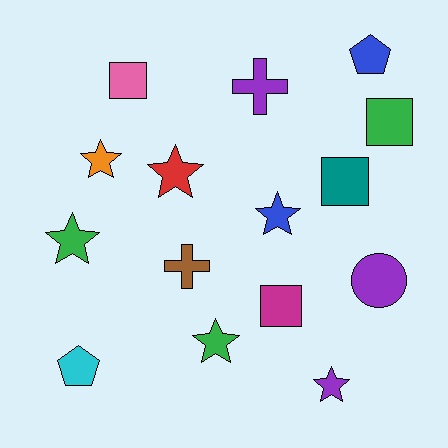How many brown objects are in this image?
There is 1 brown object.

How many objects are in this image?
There are 15 objects.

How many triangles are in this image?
There are no triangles.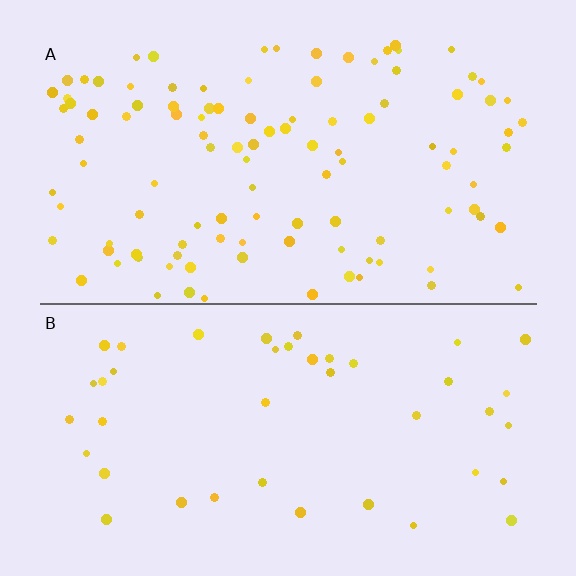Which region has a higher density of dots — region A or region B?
A (the top).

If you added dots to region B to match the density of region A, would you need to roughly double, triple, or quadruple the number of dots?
Approximately triple.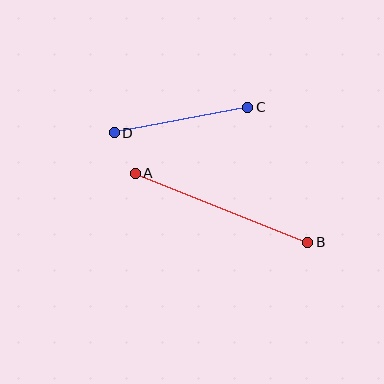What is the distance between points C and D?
The distance is approximately 136 pixels.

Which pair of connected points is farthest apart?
Points A and B are farthest apart.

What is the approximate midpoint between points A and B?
The midpoint is at approximately (222, 208) pixels.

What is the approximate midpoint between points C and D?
The midpoint is at approximately (181, 120) pixels.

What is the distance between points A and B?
The distance is approximately 186 pixels.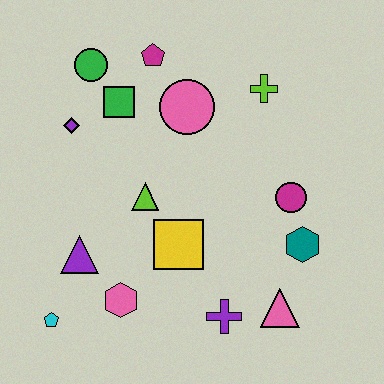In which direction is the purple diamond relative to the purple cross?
The purple diamond is above the purple cross.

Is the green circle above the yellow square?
Yes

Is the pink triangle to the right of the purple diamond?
Yes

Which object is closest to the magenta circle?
The teal hexagon is closest to the magenta circle.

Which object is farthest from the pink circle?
The cyan pentagon is farthest from the pink circle.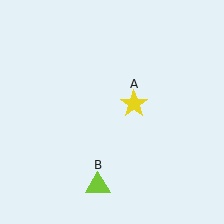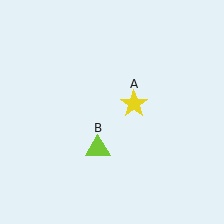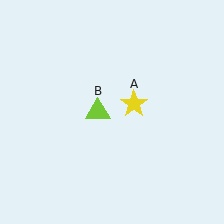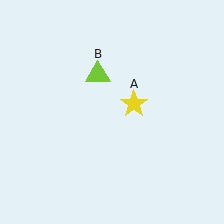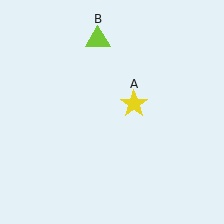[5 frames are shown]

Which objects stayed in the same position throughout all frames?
Yellow star (object A) remained stationary.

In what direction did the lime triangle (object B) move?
The lime triangle (object B) moved up.